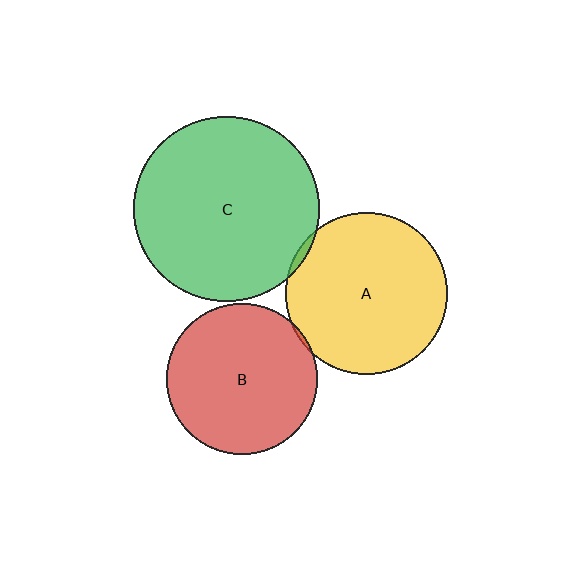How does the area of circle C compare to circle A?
Approximately 1.3 times.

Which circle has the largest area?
Circle C (green).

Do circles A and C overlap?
Yes.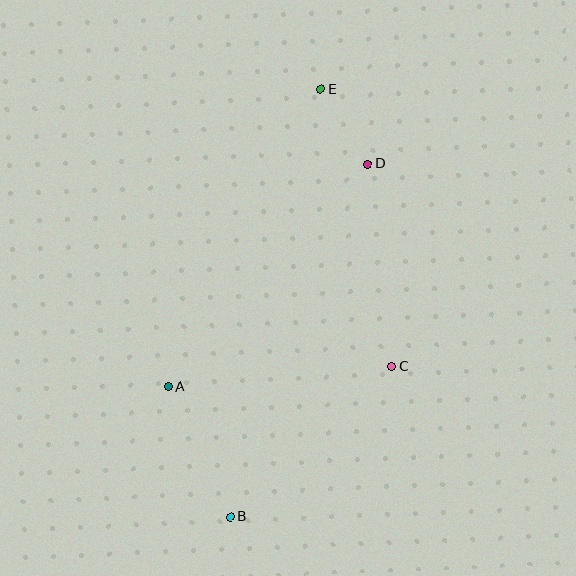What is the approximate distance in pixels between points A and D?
The distance between A and D is approximately 300 pixels.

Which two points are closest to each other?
Points D and E are closest to each other.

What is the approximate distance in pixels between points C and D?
The distance between C and D is approximately 204 pixels.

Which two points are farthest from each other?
Points B and E are farthest from each other.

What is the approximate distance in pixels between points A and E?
The distance between A and E is approximately 335 pixels.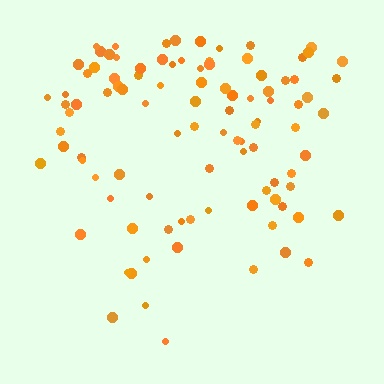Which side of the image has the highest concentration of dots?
The top.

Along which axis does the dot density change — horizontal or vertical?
Vertical.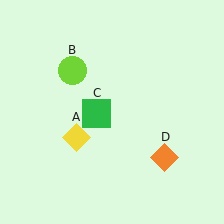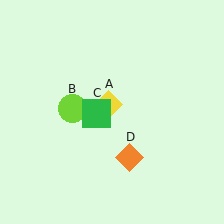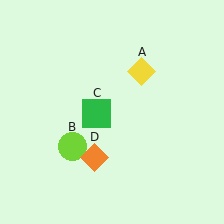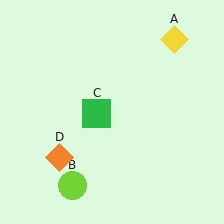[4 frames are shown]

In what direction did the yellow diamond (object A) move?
The yellow diamond (object A) moved up and to the right.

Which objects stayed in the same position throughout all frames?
Green square (object C) remained stationary.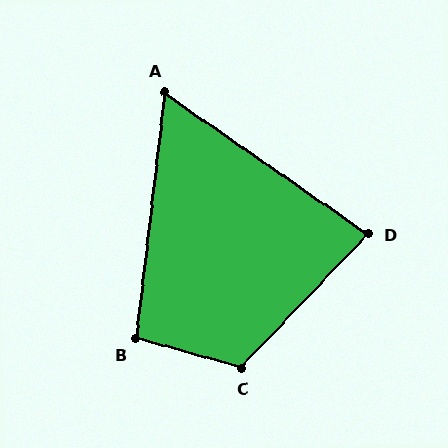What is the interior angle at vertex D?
Approximately 81 degrees (acute).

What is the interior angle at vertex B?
Approximately 99 degrees (obtuse).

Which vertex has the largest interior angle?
C, at approximately 118 degrees.